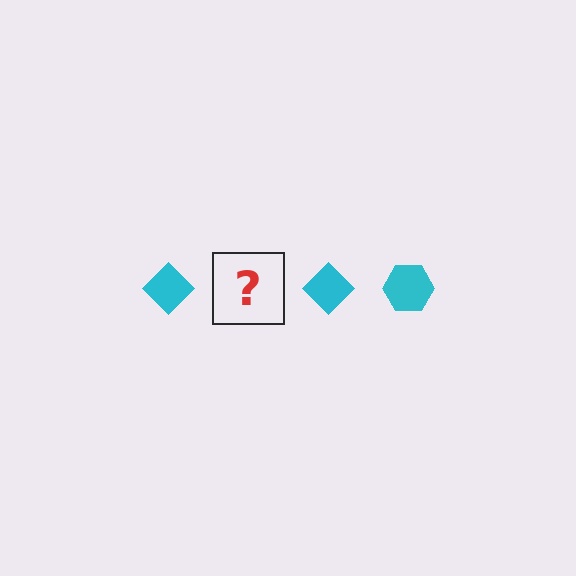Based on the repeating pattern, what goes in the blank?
The blank should be a cyan hexagon.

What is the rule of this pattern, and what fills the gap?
The rule is that the pattern cycles through diamond, hexagon shapes in cyan. The gap should be filled with a cyan hexagon.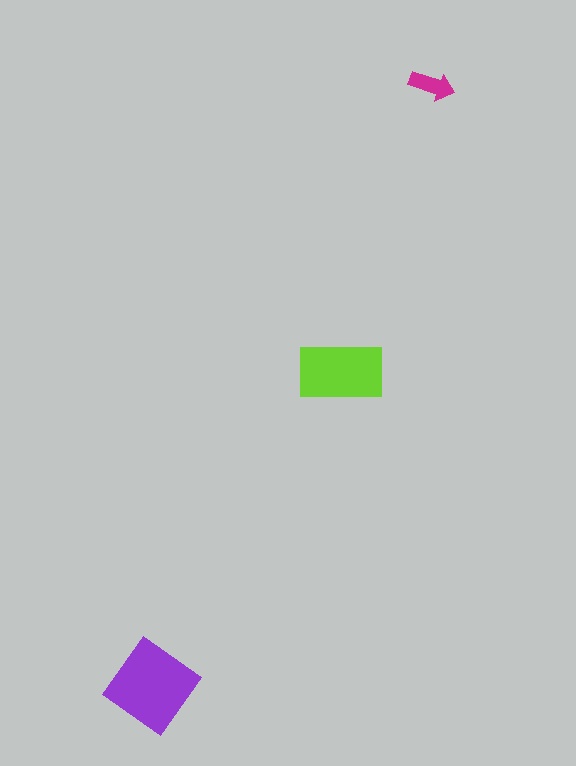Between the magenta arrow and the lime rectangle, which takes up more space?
The lime rectangle.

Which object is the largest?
The purple diamond.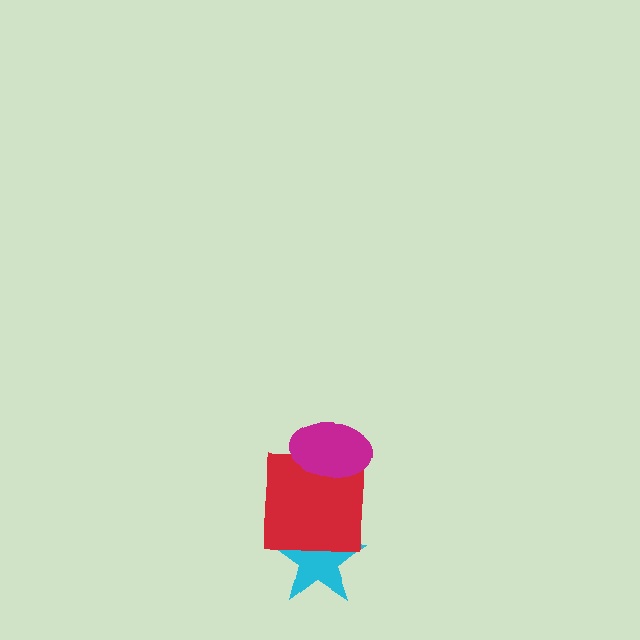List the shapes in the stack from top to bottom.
From top to bottom: the magenta ellipse, the red square, the cyan star.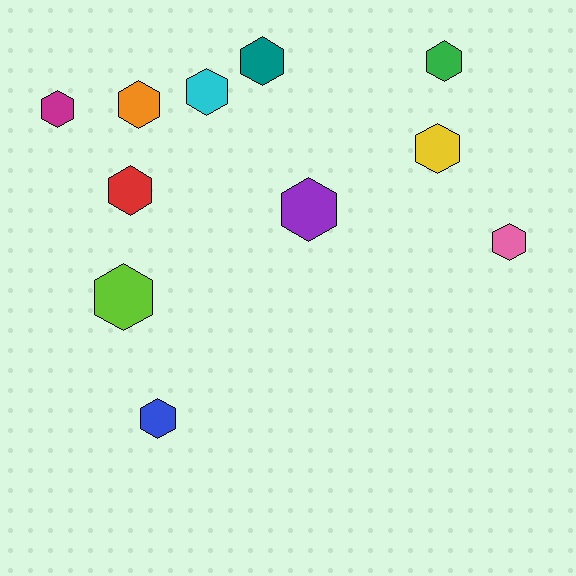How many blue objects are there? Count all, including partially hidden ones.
There is 1 blue object.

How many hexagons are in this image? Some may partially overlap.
There are 11 hexagons.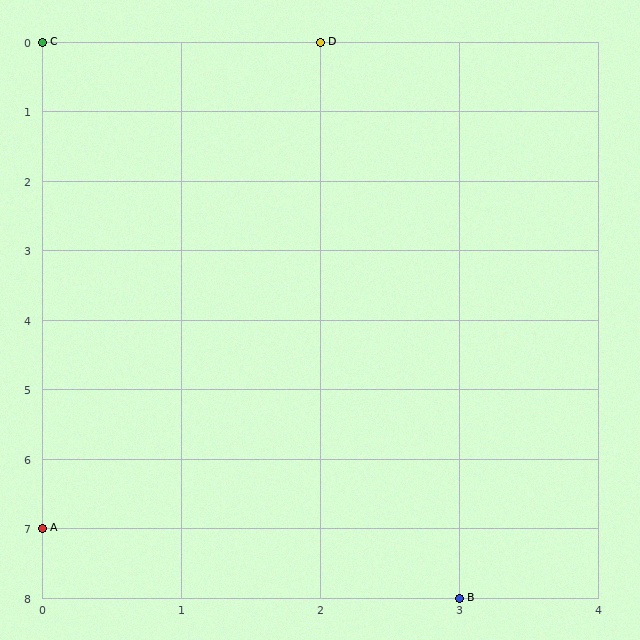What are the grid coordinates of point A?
Point A is at grid coordinates (0, 7).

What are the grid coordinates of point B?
Point B is at grid coordinates (3, 8).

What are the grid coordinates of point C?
Point C is at grid coordinates (0, 0).